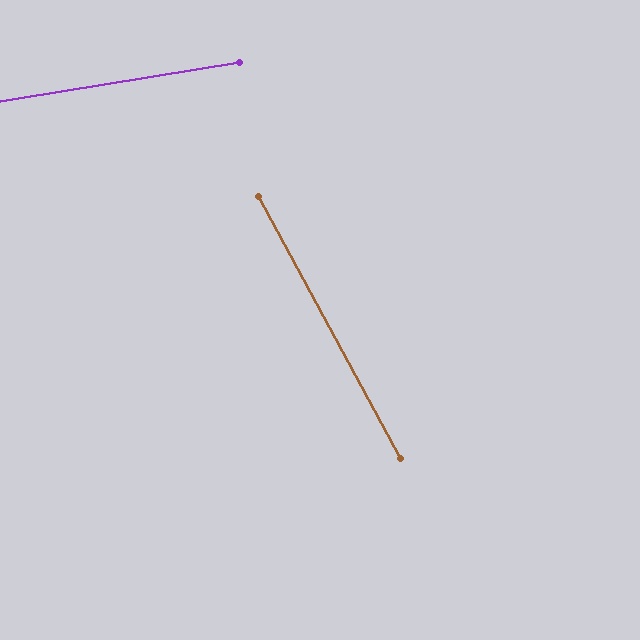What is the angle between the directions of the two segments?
Approximately 71 degrees.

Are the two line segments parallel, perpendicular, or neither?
Neither parallel nor perpendicular — they differ by about 71°.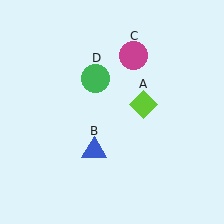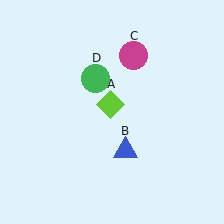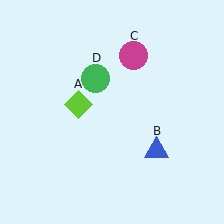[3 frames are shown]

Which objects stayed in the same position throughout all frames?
Magenta circle (object C) and green circle (object D) remained stationary.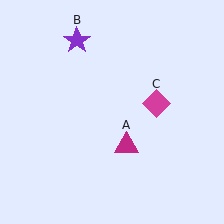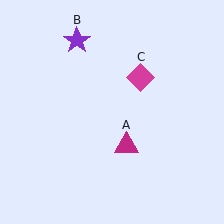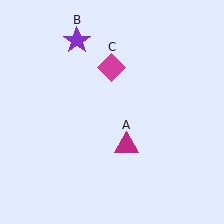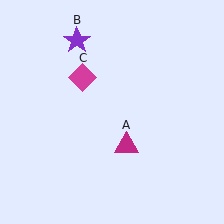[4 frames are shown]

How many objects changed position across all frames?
1 object changed position: magenta diamond (object C).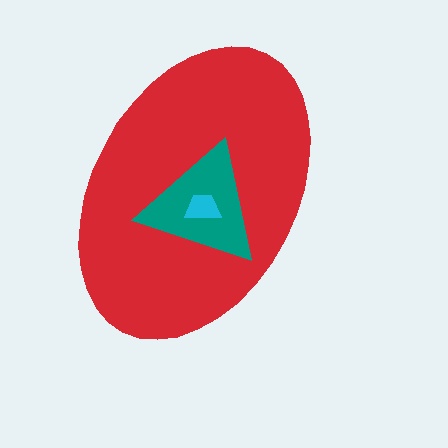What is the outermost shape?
The red ellipse.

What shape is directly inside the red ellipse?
The teal triangle.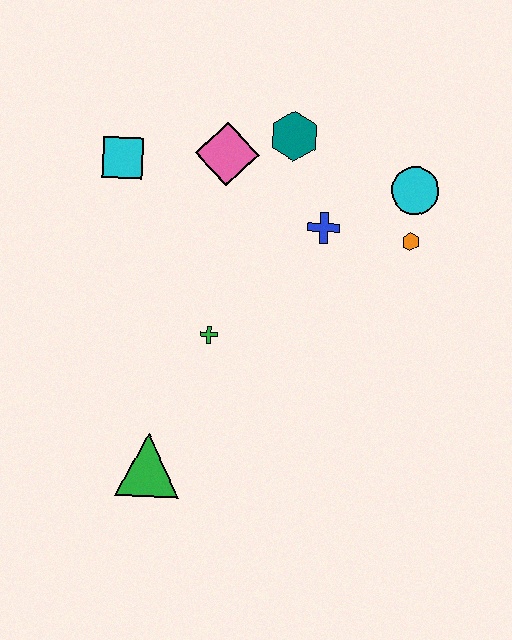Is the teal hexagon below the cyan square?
No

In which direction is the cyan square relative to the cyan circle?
The cyan square is to the left of the cyan circle.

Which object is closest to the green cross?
The green triangle is closest to the green cross.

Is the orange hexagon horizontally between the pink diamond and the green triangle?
No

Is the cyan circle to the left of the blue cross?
No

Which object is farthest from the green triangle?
The cyan circle is farthest from the green triangle.